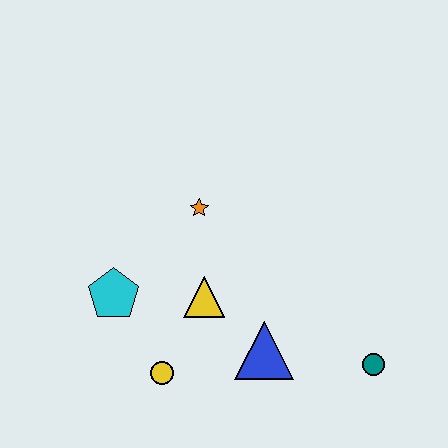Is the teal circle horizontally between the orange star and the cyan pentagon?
No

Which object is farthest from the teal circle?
The cyan pentagon is farthest from the teal circle.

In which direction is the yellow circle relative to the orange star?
The yellow circle is below the orange star.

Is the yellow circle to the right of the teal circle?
No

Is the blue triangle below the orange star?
Yes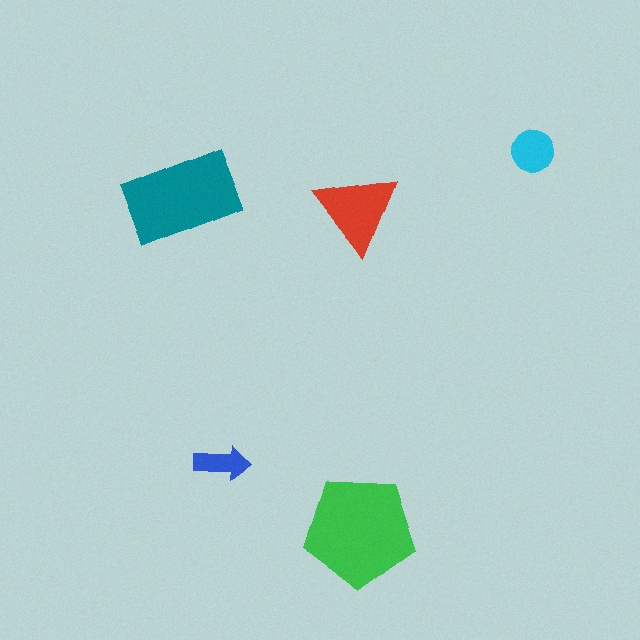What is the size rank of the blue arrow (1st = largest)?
5th.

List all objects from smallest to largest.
The blue arrow, the cyan circle, the red triangle, the teal rectangle, the green pentagon.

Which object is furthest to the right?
The cyan circle is rightmost.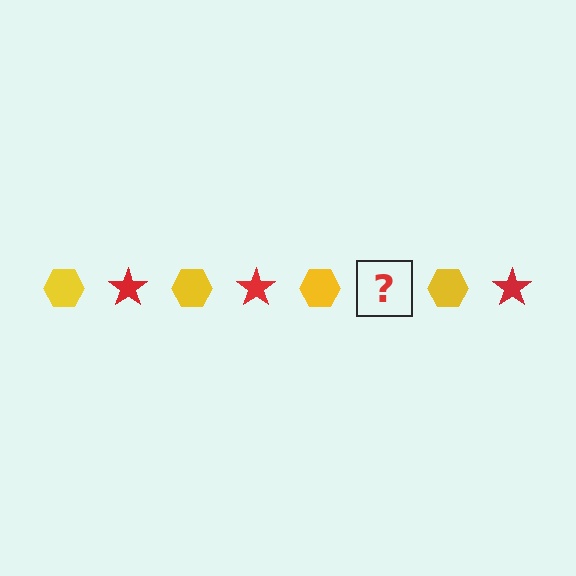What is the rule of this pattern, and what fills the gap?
The rule is that the pattern alternates between yellow hexagon and red star. The gap should be filled with a red star.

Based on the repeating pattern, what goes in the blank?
The blank should be a red star.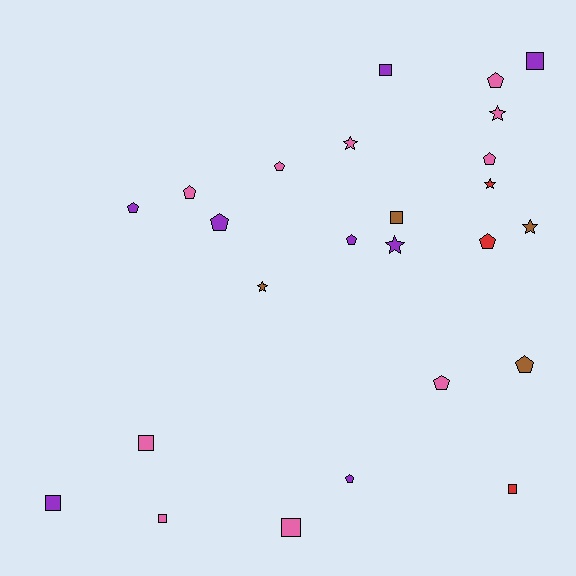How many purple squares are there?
There are 3 purple squares.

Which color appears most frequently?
Pink, with 10 objects.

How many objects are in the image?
There are 25 objects.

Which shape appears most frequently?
Pentagon, with 11 objects.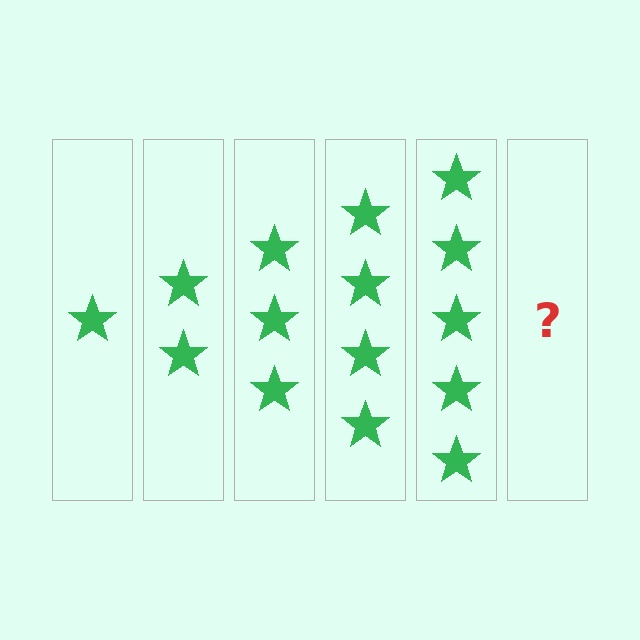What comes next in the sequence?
The next element should be 6 stars.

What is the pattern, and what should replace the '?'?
The pattern is that each step adds one more star. The '?' should be 6 stars.